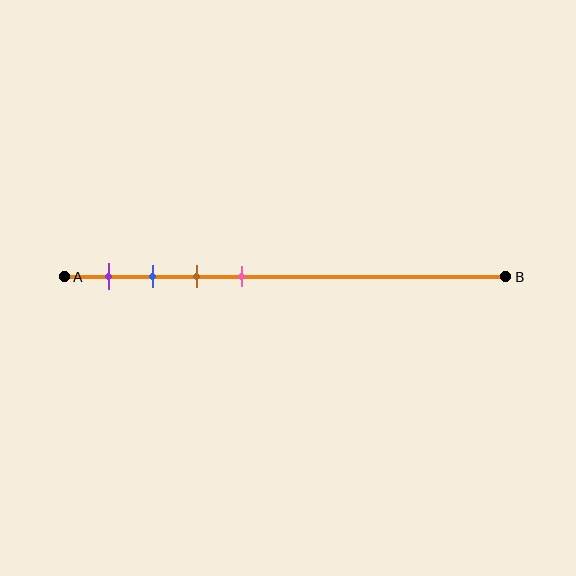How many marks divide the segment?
There are 4 marks dividing the segment.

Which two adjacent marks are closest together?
The blue and brown marks are the closest adjacent pair.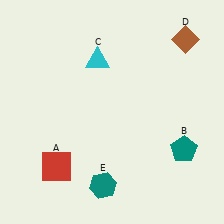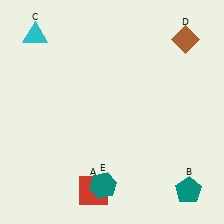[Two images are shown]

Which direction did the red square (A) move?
The red square (A) moved right.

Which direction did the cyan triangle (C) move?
The cyan triangle (C) moved left.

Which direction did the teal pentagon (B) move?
The teal pentagon (B) moved down.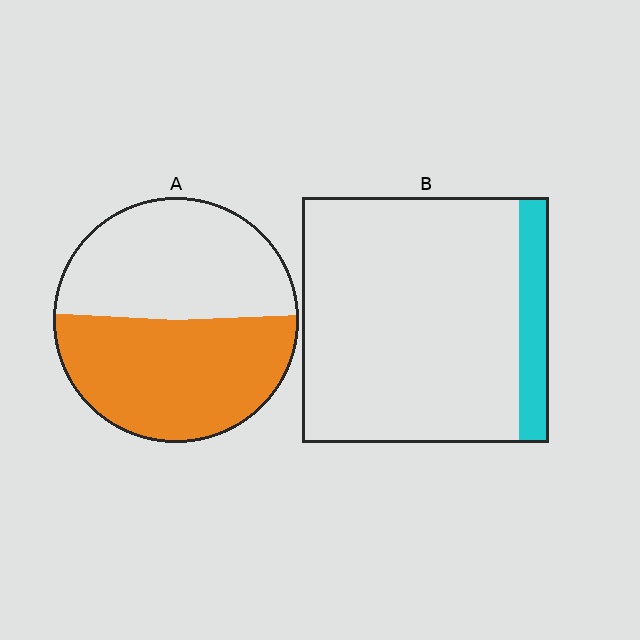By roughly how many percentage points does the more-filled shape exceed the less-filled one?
By roughly 40 percentage points (A over B).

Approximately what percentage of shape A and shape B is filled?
A is approximately 50% and B is approximately 10%.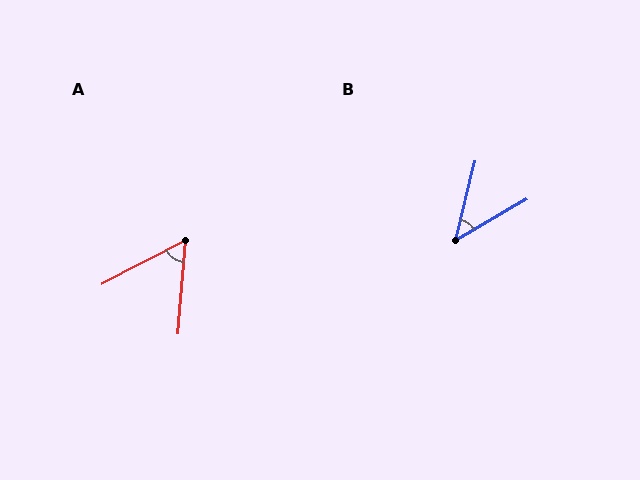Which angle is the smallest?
B, at approximately 46 degrees.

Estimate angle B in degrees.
Approximately 46 degrees.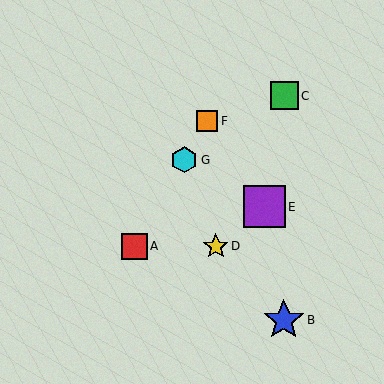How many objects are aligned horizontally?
2 objects (A, D) are aligned horizontally.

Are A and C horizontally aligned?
No, A is at y≈246 and C is at y≈96.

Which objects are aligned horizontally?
Objects A, D are aligned horizontally.